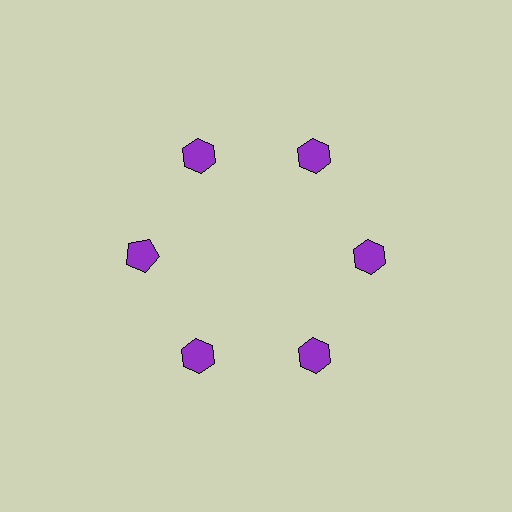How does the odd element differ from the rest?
It has a different shape: pentagon instead of hexagon.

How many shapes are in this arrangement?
There are 6 shapes arranged in a ring pattern.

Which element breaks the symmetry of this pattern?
The purple pentagon at roughly the 9 o'clock position breaks the symmetry. All other shapes are purple hexagons.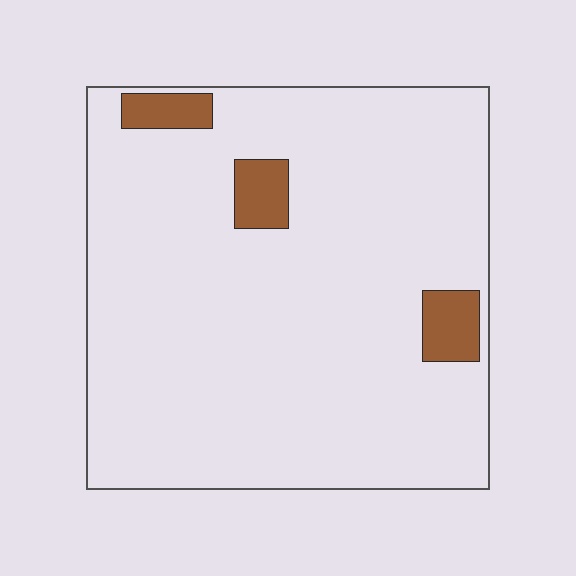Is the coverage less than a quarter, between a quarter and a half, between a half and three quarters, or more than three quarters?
Less than a quarter.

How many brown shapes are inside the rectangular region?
3.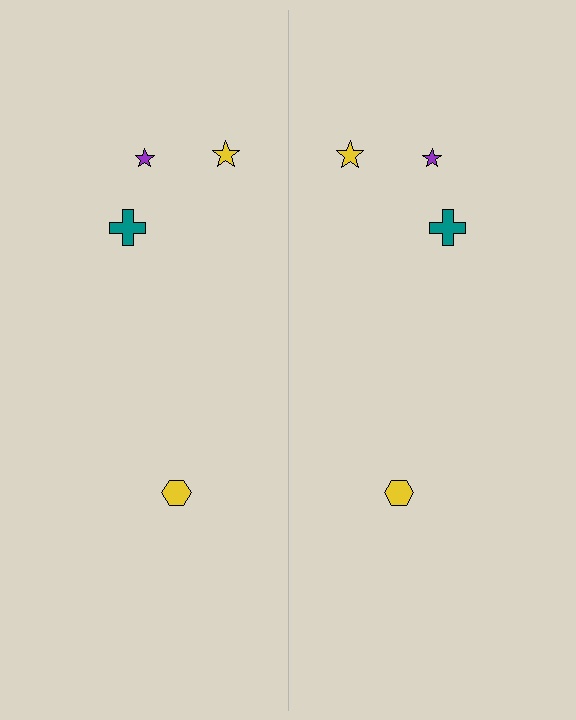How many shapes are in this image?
There are 8 shapes in this image.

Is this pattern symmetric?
Yes, this pattern has bilateral (reflection) symmetry.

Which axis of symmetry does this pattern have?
The pattern has a vertical axis of symmetry running through the center of the image.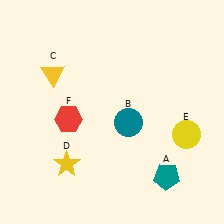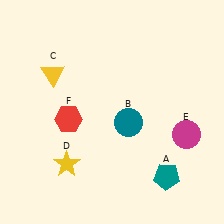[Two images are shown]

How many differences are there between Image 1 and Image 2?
There is 1 difference between the two images.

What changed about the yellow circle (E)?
In Image 1, E is yellow. In Image 2, it changed to magenta.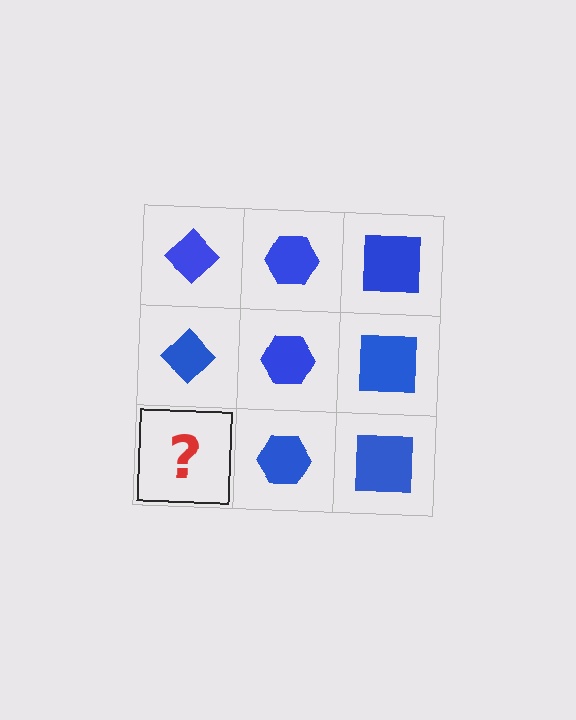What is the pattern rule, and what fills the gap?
The rule is that each column has a consistent shape. The gap should be filled with a blue diamond.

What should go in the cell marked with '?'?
The missing cell should contain a blue diamond.